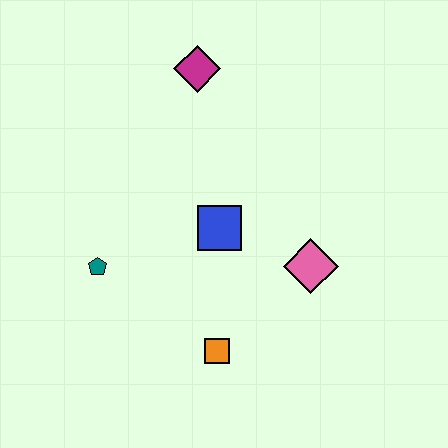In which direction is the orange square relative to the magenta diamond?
The orange square is below the magenta diamond.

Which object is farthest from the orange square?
The magenta diamond is farthest from the orange square.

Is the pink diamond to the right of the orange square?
Yes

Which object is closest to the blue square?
The pink diamond is closest to the blue square.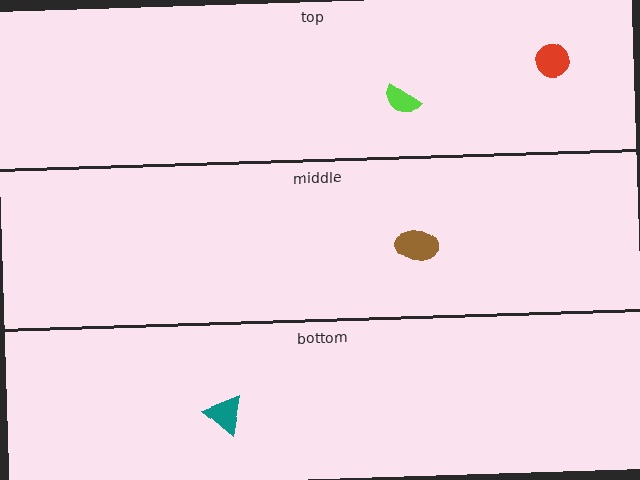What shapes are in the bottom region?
The teal triangle.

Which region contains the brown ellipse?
The middle region.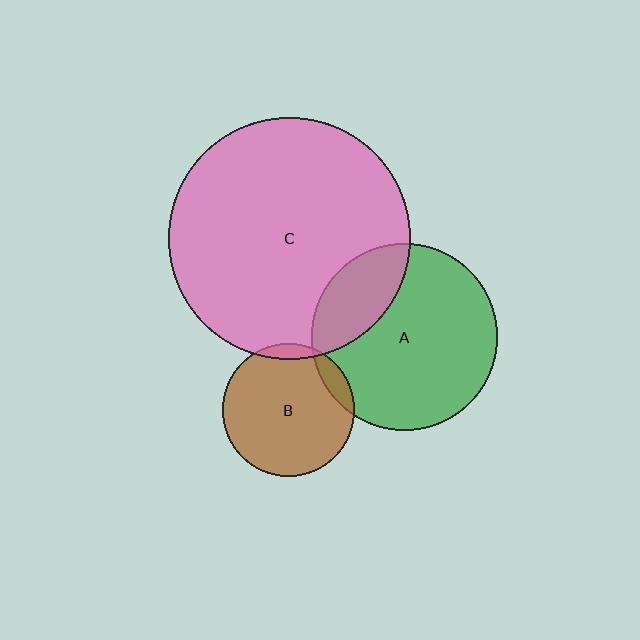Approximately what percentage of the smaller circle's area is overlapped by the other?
Approximately 5%.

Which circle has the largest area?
Circle C (pink).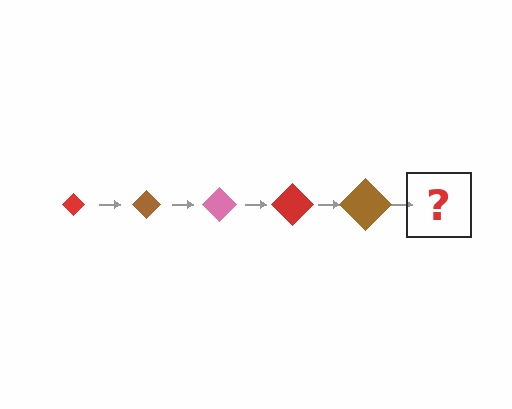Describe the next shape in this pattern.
It should be a pink diamond, larger than the previous one.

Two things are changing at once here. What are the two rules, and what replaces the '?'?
The two rules are that the diamond grows larger each step and the color cycles through red, brown, and pink. The '?' should be a pink diamond, larger than the previous one.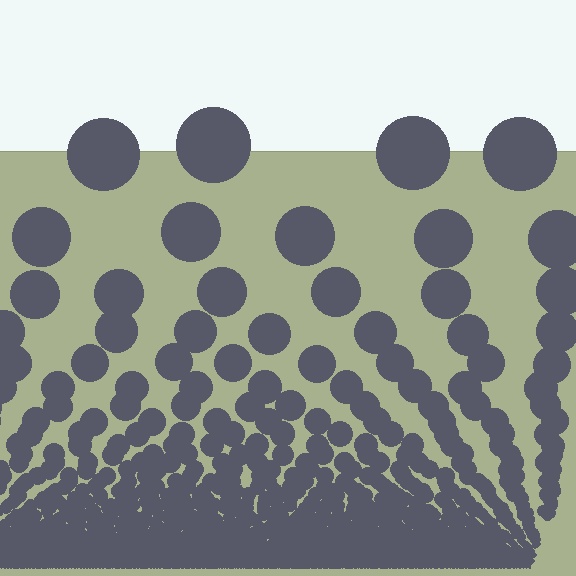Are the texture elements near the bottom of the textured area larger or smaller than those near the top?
Smaller. The gradient is inverted — elements near the bottom are smaller and denser.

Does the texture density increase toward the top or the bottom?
Density increases toward the bottom.